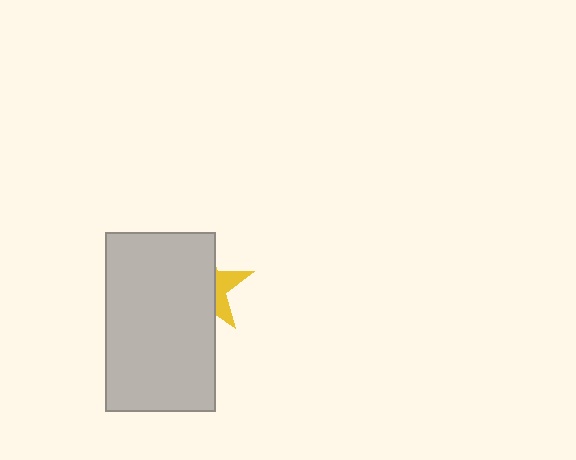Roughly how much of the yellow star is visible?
A small part of it is visible (roughly 31%).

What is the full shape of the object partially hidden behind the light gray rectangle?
The partially hidden object is a yellow star.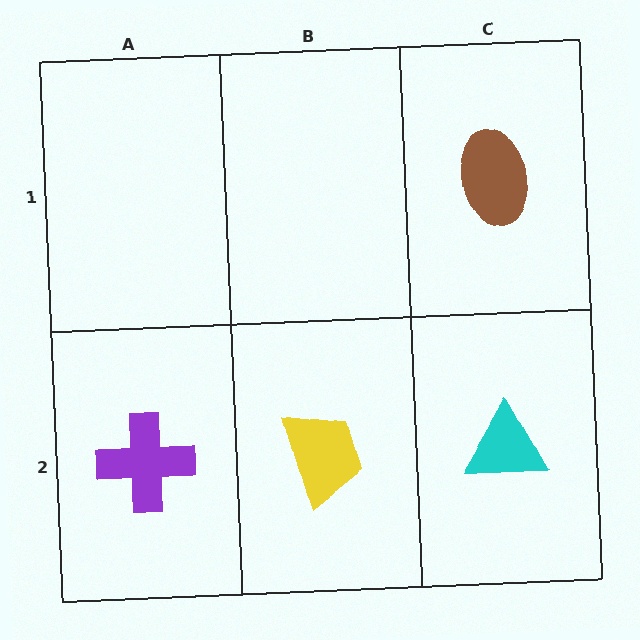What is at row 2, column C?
A cyan triangle.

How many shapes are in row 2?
3 shapes.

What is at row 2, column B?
A yellow trapezoid.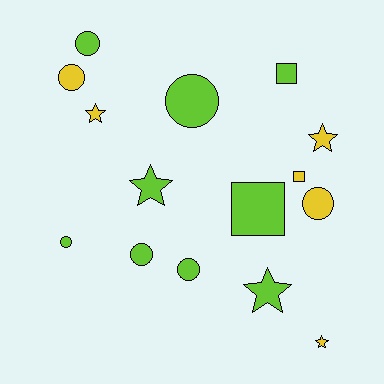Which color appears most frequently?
Lime, with 9 objects.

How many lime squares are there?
There are 2 lime squares.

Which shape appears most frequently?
Circle, with 7 objects.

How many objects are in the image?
There are 15 objects.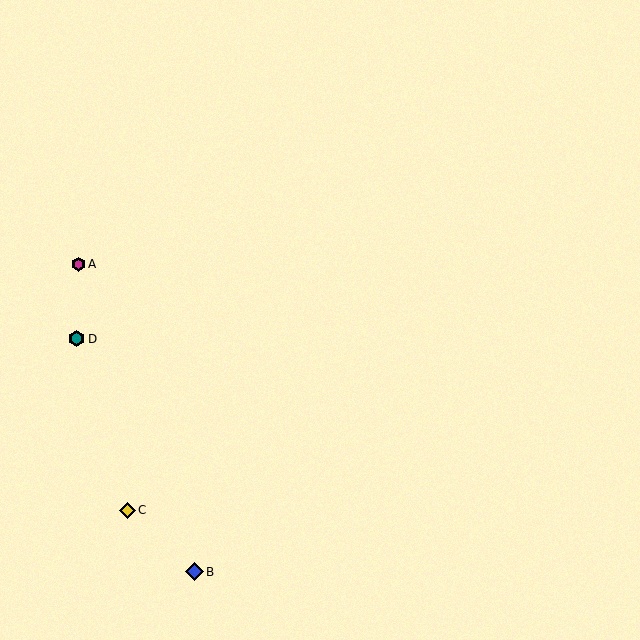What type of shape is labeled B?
Shape B is a blue diamond.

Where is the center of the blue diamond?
The center of the blue diamond is at (194, 572).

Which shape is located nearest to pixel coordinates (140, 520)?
The yellow diamond (labeled C) at (127, 510) is nearest to that location.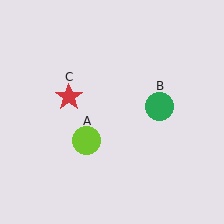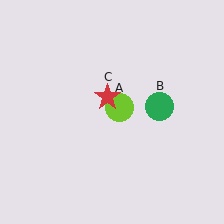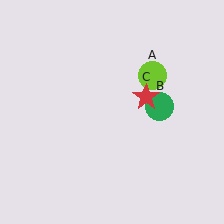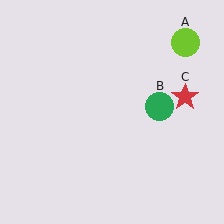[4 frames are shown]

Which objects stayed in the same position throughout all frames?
Green circle (object B) remained stationary.